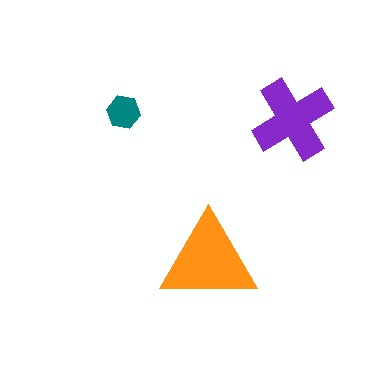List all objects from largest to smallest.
The orange triangle, the purple cross, the teal hexagon.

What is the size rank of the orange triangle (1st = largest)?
1st.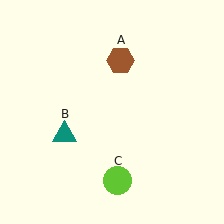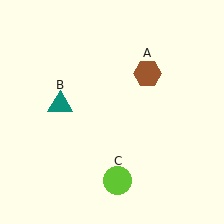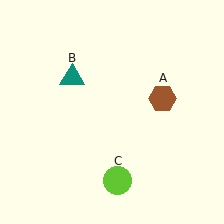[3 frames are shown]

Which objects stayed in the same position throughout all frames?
Lime circle (object C) remained stationary.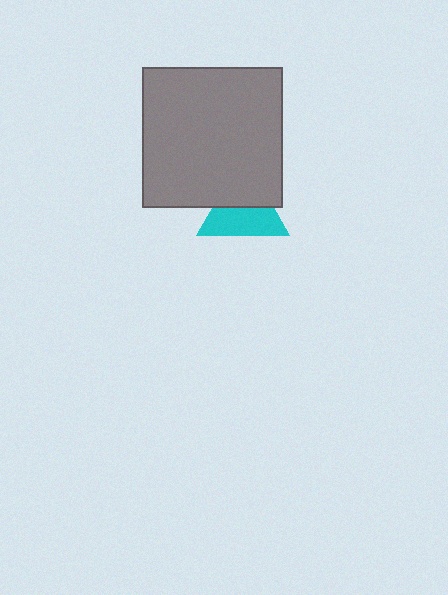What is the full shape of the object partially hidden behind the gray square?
The partially hidden object is a cyan triangle.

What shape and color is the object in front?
The object in front is a gray square.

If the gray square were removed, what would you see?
You would see the complete cyan triangle.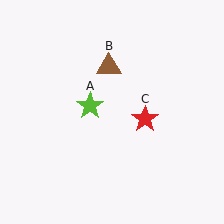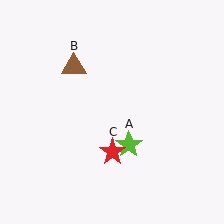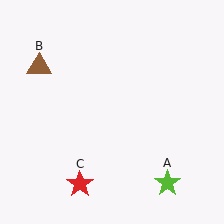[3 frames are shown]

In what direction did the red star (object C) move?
The red star (object C) moved down and to the left.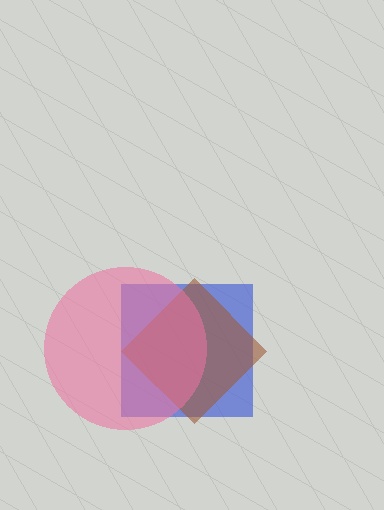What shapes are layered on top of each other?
The layered shapes are: a blue square, a brown diamond, a pink circle.